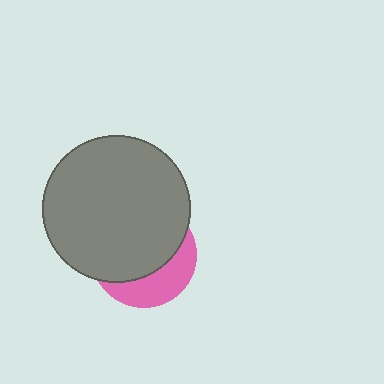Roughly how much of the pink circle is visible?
A small part of it is visible (roughly 33%).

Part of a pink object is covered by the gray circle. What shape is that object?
It is a circle.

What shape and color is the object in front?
The object in front is a gray circle.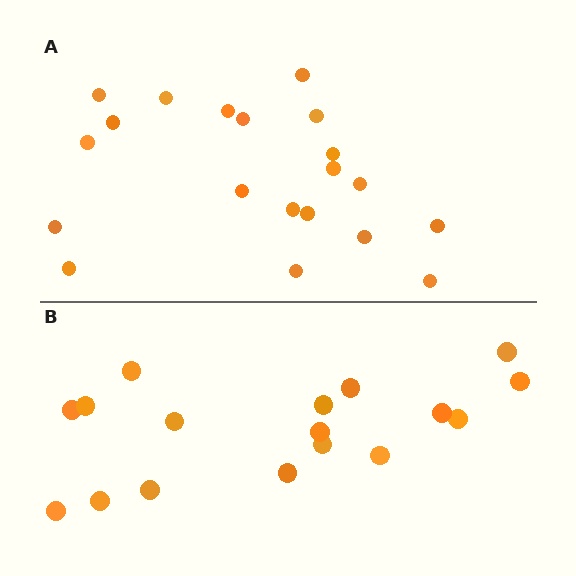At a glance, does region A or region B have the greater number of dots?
Region A (the top region) has more dots.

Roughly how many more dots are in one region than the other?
Region A has just a few more — roughly 2 or 3 more dots than region B.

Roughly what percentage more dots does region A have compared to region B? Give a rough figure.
About 20% more.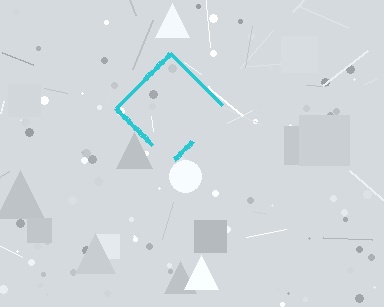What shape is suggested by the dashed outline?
The dashed outline suggests a diamond.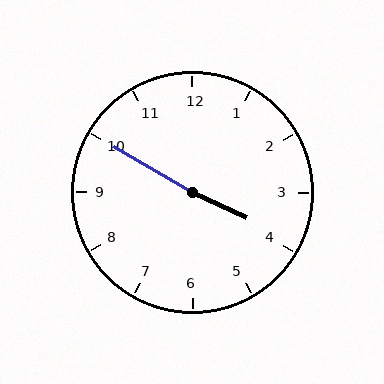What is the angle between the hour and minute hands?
Approximately 175 degrees.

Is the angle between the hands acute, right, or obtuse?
It is obtuse.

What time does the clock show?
3:50.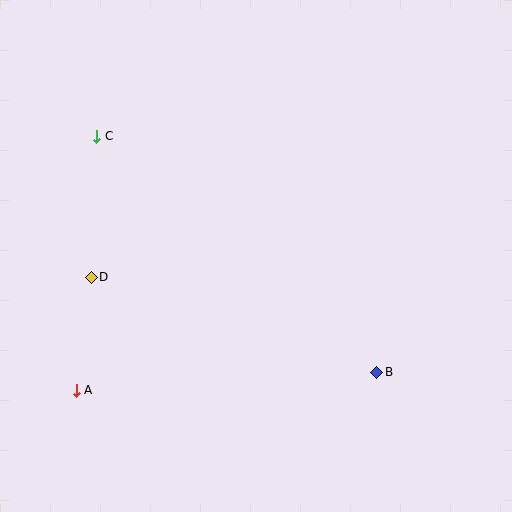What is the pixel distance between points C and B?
The distance between C and B is 367 pixels.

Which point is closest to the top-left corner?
Point C is closest to the top-left corner.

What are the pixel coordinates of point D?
Point D is at (91, 277).